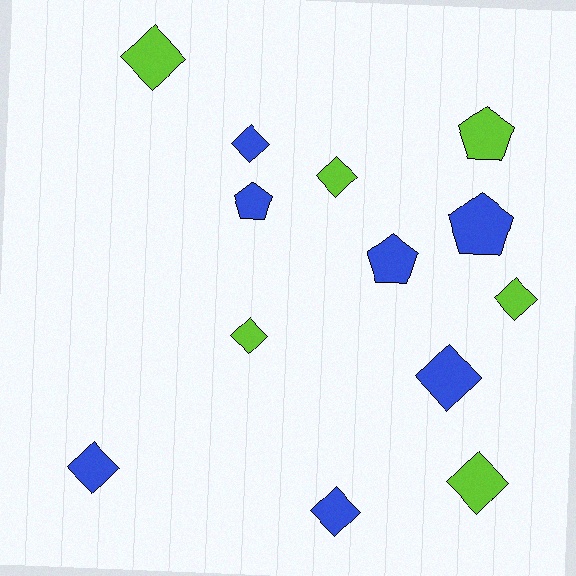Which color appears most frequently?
Blue, with 7 objects.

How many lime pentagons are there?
There is 1 lime pentagon.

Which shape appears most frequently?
Diamond, with 9 objects.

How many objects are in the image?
There are 13 objects.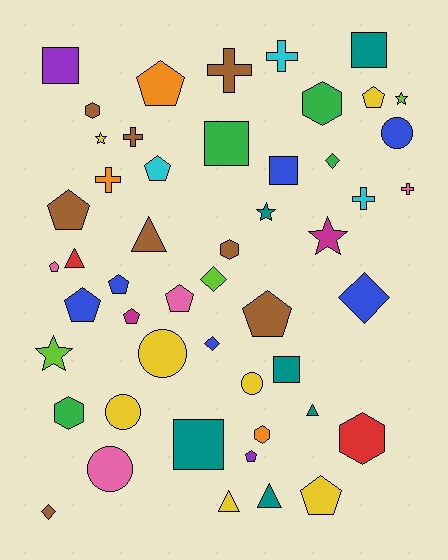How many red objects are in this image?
There are 2 red objects.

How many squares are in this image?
There are 6 squares.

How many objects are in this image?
There are 50 objects.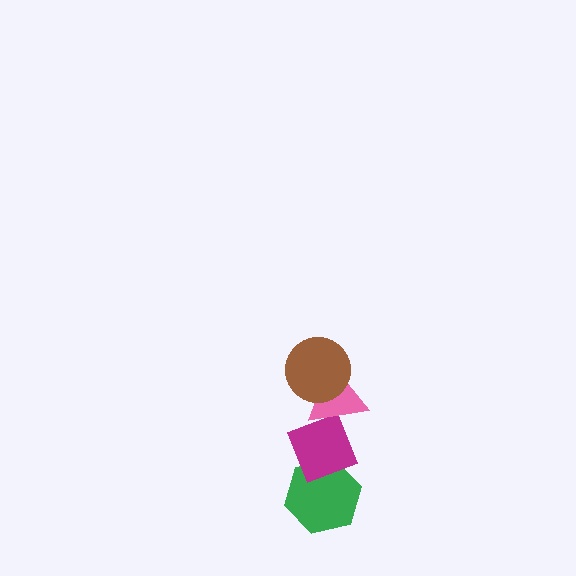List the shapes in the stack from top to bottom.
From top to bottom: the brown circle, the pink triangle, the magenta diamond, the green hexagon.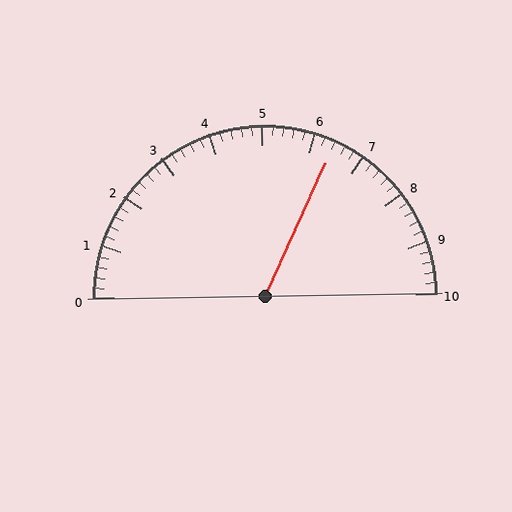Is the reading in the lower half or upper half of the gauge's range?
The reading is in the upper half of the range (0 to 10).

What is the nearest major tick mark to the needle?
The nearest major tick mark is 6.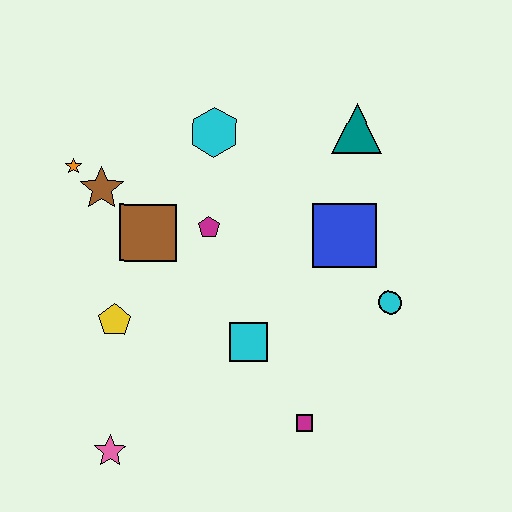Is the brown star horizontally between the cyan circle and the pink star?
No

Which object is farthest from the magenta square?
The orange star is farthest from the magenta square.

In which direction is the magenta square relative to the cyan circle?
The magenta square is below the cyan circle.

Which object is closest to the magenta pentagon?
The brown square is closest to the magenta pentagon.